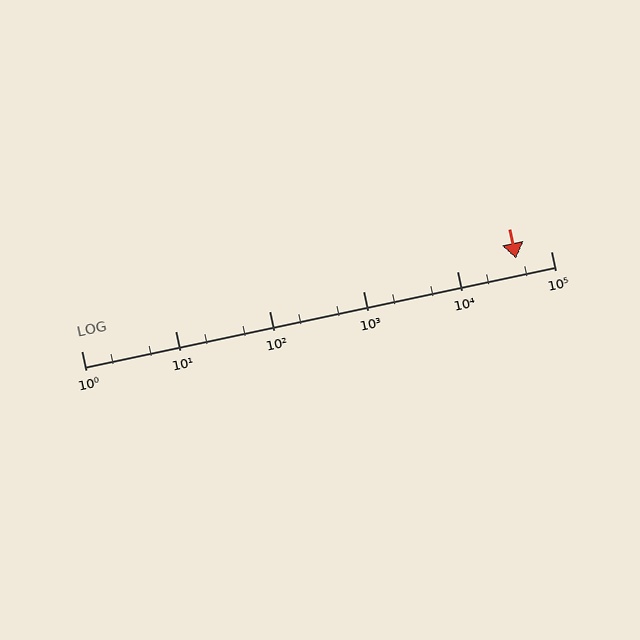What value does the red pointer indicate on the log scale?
The pointer indicates approximately 43000.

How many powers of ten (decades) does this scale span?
The scale spans 5 decades, from 1 to 100000.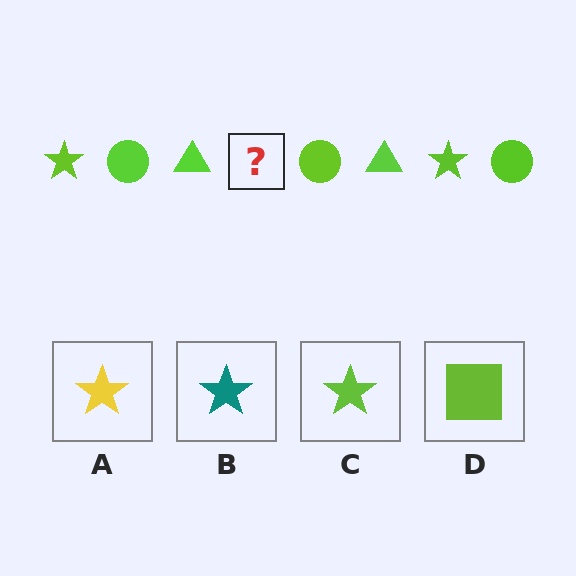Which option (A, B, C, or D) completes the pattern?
C.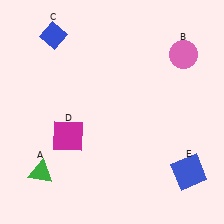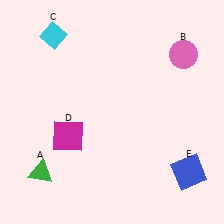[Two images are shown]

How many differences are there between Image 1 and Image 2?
There is 1 difference between the two images.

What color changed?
The diamond (C) changed from blue in Image 1 to cyan in Image 2.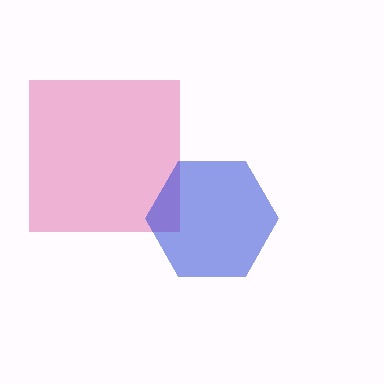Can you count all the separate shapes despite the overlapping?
Yes, there are 2 separate shapes.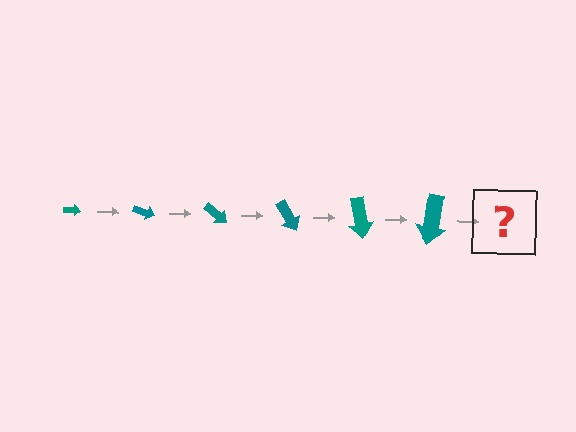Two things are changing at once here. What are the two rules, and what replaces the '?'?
The two rules are that the arrow grows larger each step and it rotates 20 degrees each step. The '?' should be an arrow, larger than the previous one and rotated 120 degrees from the start.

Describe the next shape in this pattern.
It should be an arrow, larger than the previous one and rotated 120 degrees from the start.